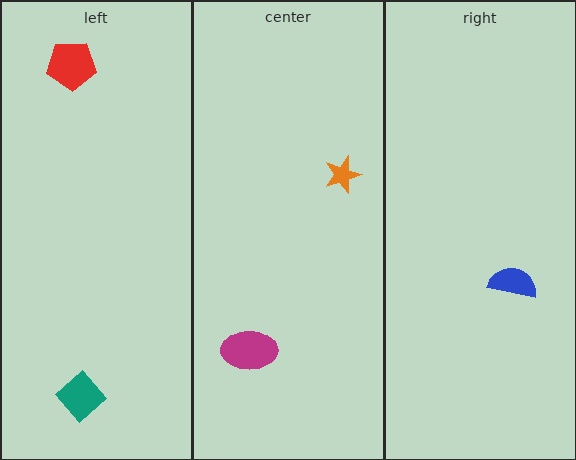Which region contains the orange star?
The center region.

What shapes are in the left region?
The red pentagon, the teal diamond.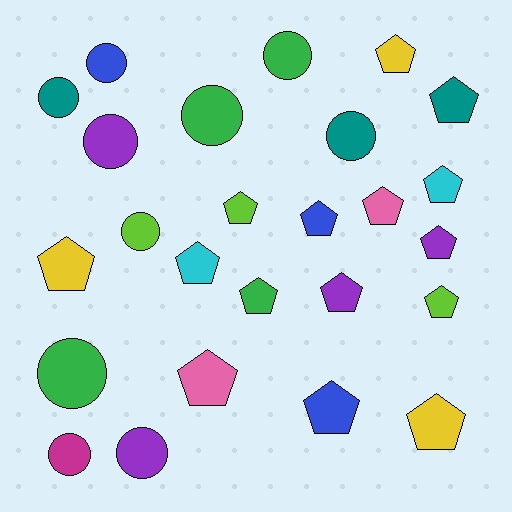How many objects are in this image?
There are 25 objects.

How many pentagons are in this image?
There are 15 pentagons.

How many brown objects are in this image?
There are no brown objects.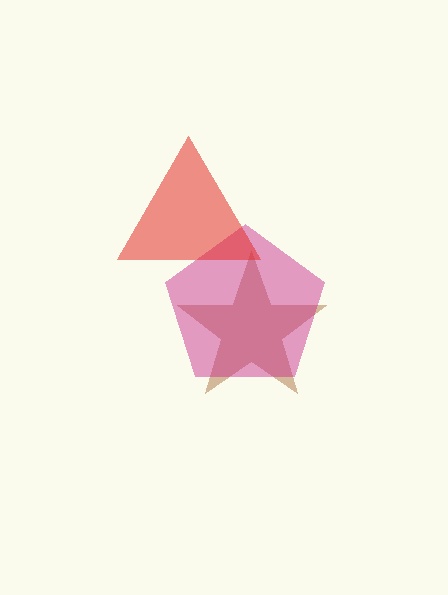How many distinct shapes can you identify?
There are 3 distinct shapes: a brown star, a magenta pentagon, a red triangle.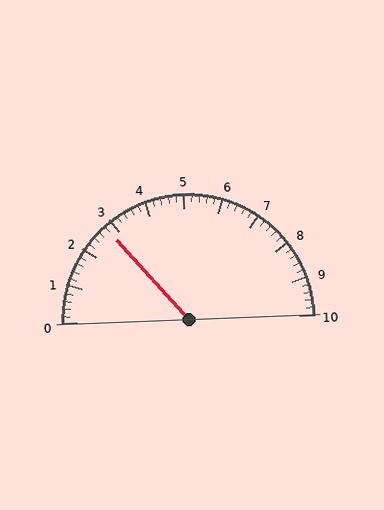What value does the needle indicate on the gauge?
The needle indicates approximately 2.8.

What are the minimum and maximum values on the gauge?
The gauge ranges from 0 to 10.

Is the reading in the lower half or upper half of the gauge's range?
The reading is in the lower half of the range (0 to 10).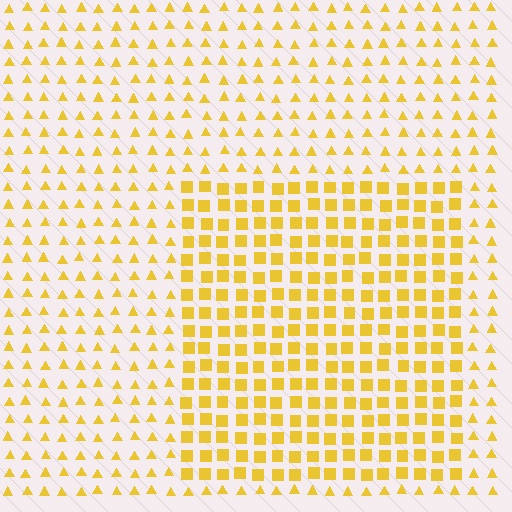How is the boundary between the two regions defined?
The boundary is defined by a change in element shape: squares inside vs. triangles outside. All elements share the same color and spacing.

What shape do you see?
I see a rectangle.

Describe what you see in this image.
The image is filled with small yellow elements arranged in a uniform grid. A rectangle-shaped region contains squares, while the surrounding area contains triangles. The boundary is defined purely by the change in element shape.